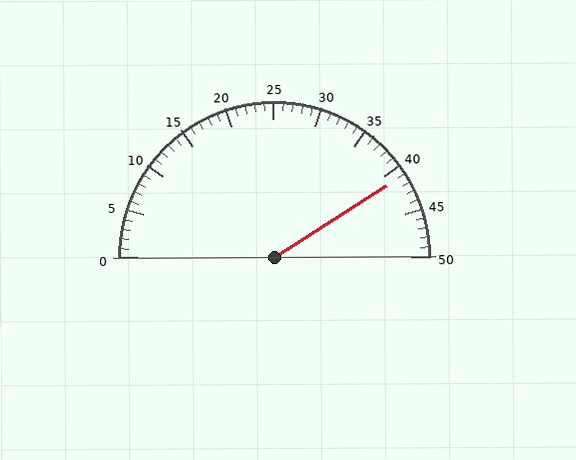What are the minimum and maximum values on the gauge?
The gauge ranges from 0 to 50.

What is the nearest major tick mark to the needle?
The nearest major tick mark is 40.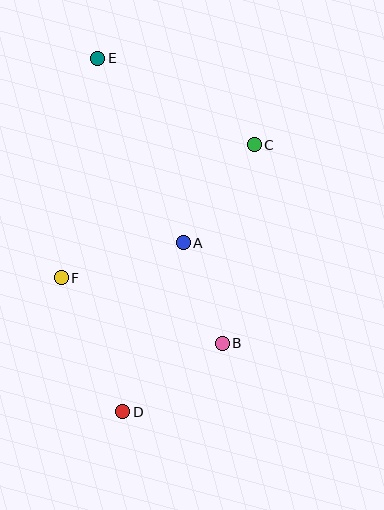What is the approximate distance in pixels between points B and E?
The distance between B and E is approximately 311 pixels.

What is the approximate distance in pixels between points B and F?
The distance between B and F is approximately 174 pixels.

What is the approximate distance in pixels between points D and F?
The distance between D and F is approximately 147 pixels.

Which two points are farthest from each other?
Points D and E are farthest from each other.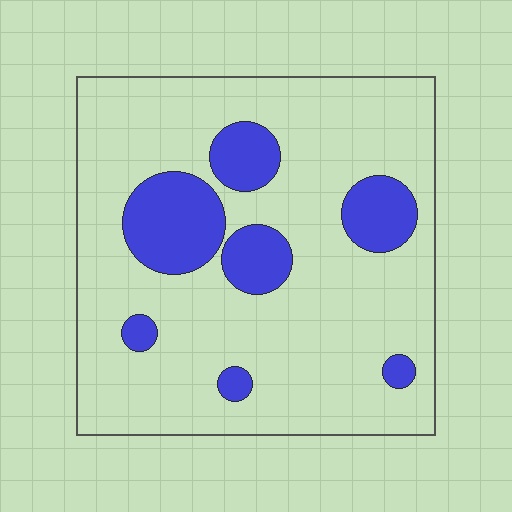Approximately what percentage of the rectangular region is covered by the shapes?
Approximately 20%.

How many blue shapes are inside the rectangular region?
7.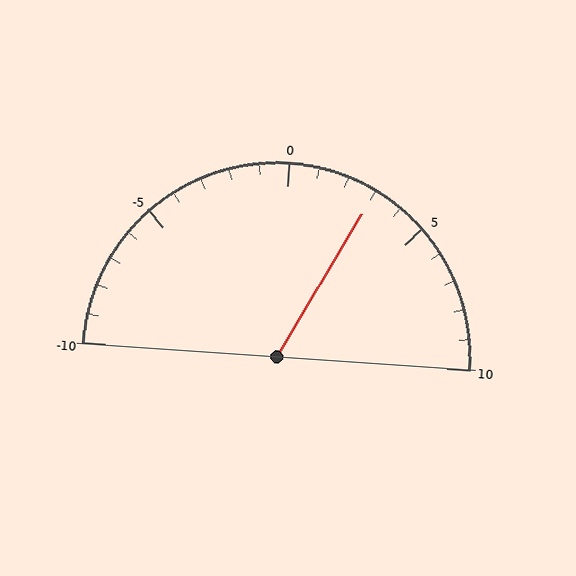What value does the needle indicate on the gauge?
The needle indicates approximately 3.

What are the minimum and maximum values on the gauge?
The gauge ranges from -10 to 10.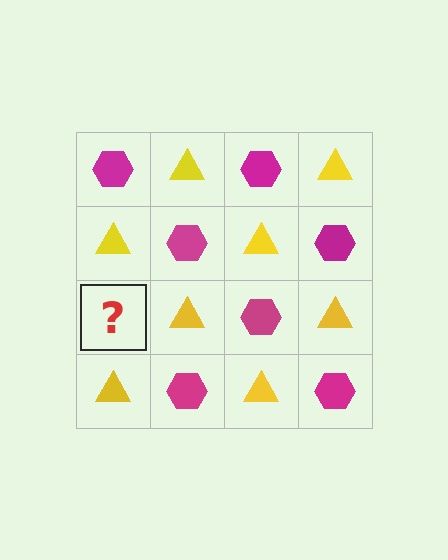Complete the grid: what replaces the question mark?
The question mark should be replaced with a magenta hexagon.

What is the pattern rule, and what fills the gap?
The rule is that it alternates magenta hexagon and yellow triangle in a checkerboard pattern. The gap should be filled with a magenta hexagon.